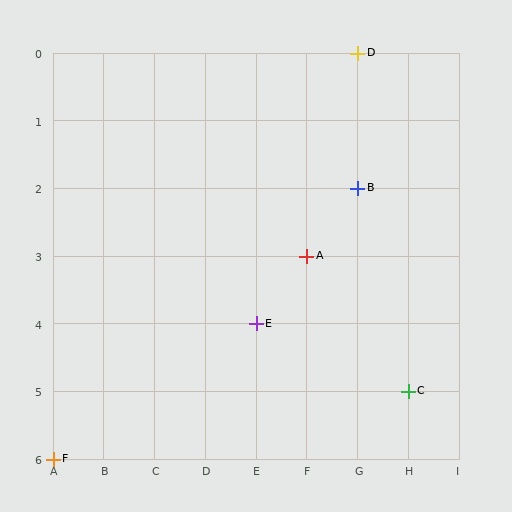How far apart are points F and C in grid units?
Points F and C are 7 columns and 1 row apart (about 7.1 grid units diagonally).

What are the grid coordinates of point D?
Point D is at grid coordinates (G, 0).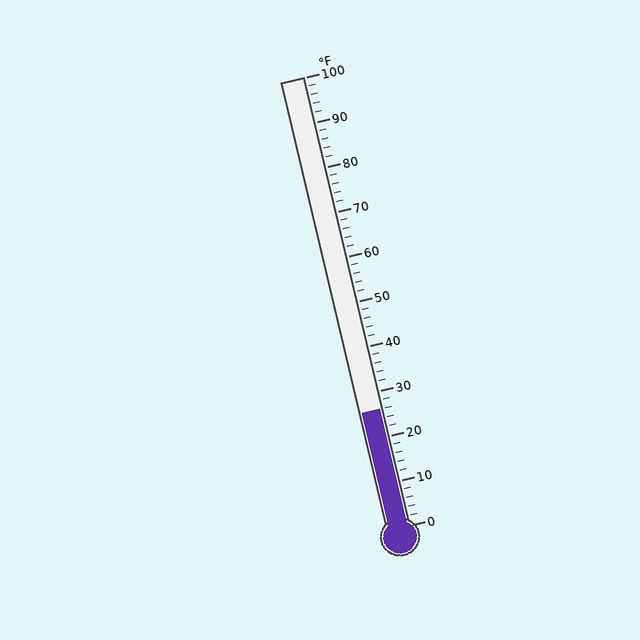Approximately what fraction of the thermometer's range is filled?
The thermometer is filled to approximately 25% of its range.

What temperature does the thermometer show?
The thermometer shows approximately 26°F.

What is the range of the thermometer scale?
The thermometer scale ranges from 0°F to 100°F.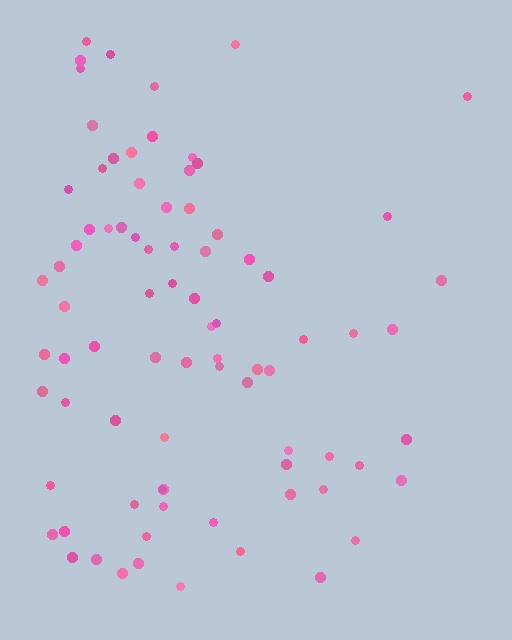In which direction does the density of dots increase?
From right to left, with the left side densest.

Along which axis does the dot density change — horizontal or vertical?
Horizontal.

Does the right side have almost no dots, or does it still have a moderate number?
Still a moderate number, just noticeably fewer than the left.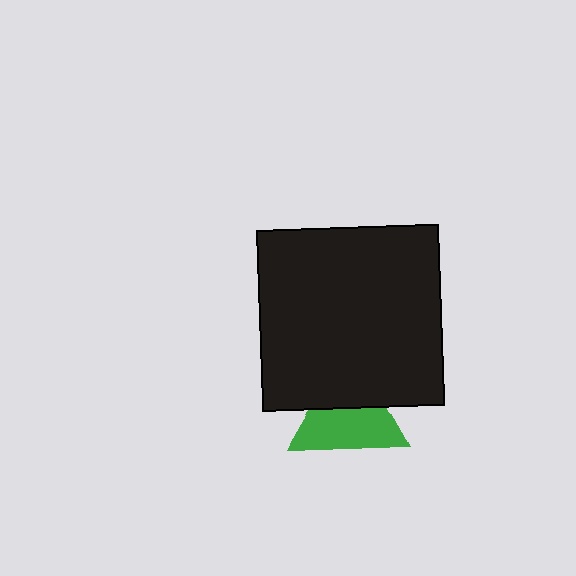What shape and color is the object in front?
The object in front is a black square.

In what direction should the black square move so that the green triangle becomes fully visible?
The black square should move up. That is the shortest direction to clear the overlap and leave the green triangle fully visible.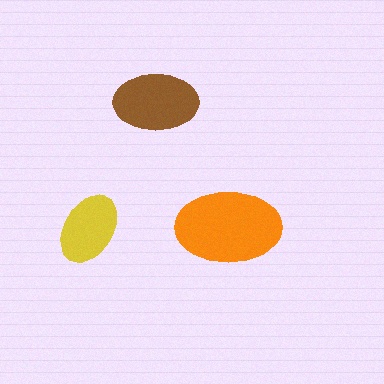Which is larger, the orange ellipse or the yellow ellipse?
The orange one.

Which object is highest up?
The brown ellipse is topmost.